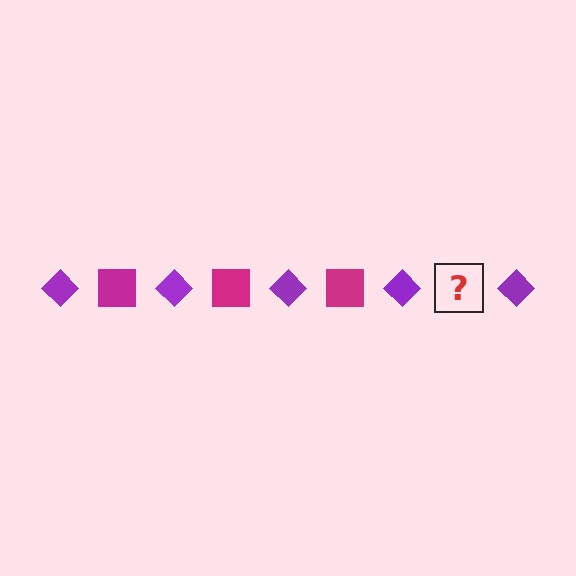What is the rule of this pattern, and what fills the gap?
The rule is that the pattern alternates between purple diamond and magenta square. The gap should be filled with a magenta square.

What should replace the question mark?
The question mark should be replaced with a magenta square.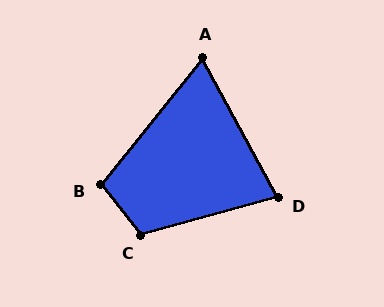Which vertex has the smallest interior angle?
A, at approximately 67 degrees.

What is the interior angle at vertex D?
Approximately 77 degrees (acute).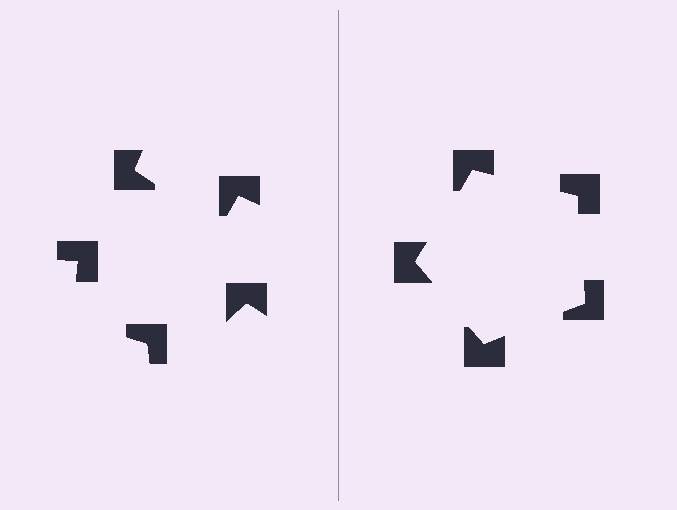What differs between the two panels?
The notched squares are positioned identically on both sides; only the wedge orientations differ. On the right they align to a pentagon; on the left they are misaligned.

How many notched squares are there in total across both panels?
10 — 5 on each side.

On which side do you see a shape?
An illusory pentagon appears on the right side. On the left side the wedge cuts are rotated, so no coherent shape forms.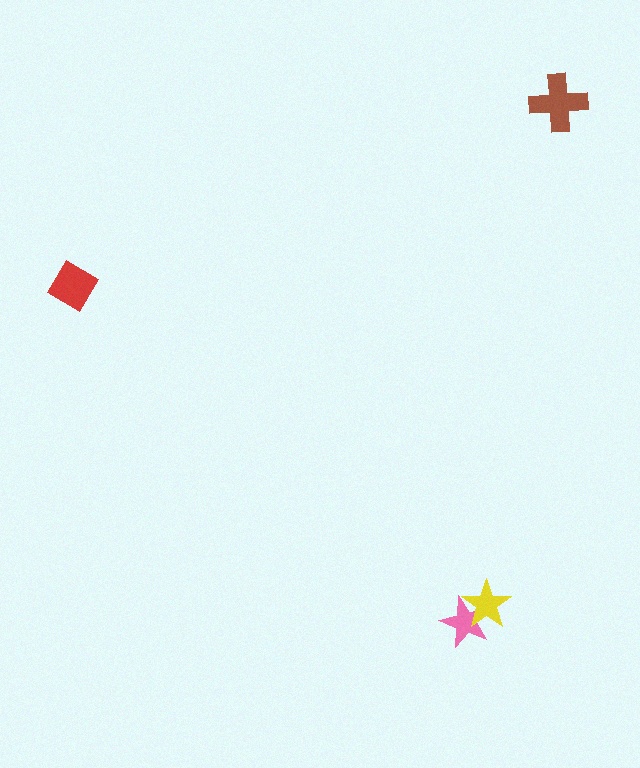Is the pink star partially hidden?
Yes, it is partially covered by another shape.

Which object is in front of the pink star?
The yellow star is in front of the pink star.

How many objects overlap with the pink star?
1 object overlaps with the pink star.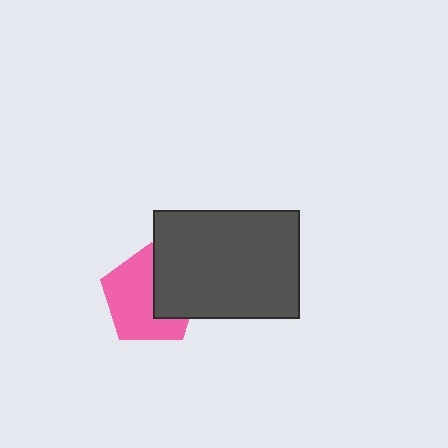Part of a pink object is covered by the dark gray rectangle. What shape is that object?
It is a pentagon.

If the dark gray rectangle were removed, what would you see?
You would see the complete pink pentagon.